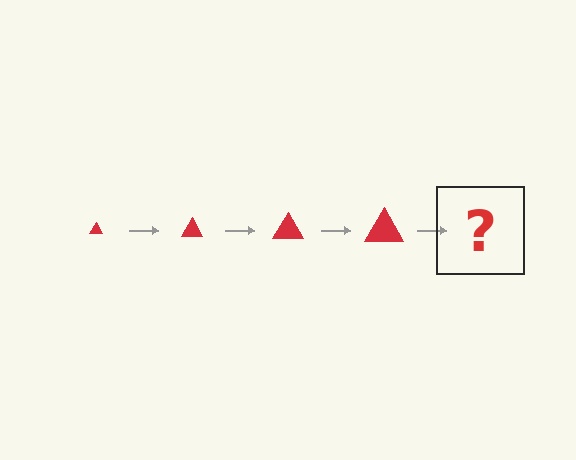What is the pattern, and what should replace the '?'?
The pattern is that the triangle gets progressively larger each step. The '?' should be a red triangle, larger than the previous one.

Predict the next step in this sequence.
The next step is a red triangle, larger than the previous one.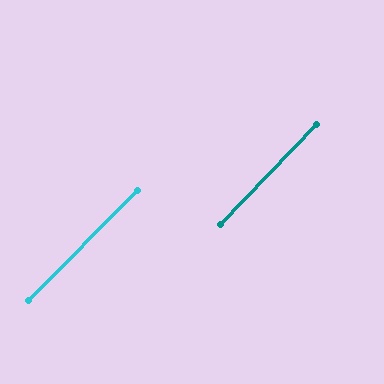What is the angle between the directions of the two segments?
Approximately 1 degree.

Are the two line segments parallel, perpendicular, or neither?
Parallel — their directions differ by only 0.6°.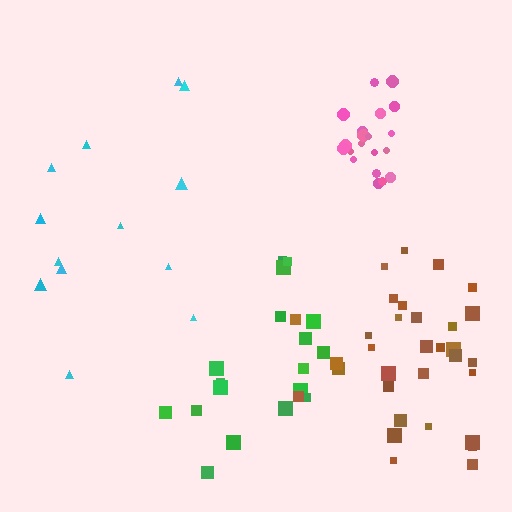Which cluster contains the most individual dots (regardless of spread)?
Brown (32).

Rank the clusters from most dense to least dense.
pink, brown, green, cyan.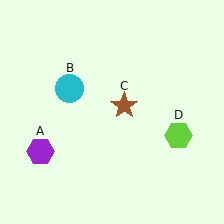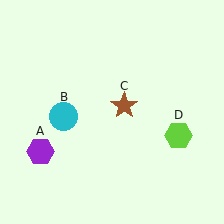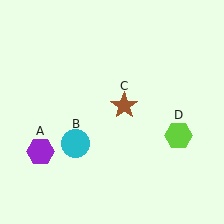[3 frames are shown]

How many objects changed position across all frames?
1 object changed position: cyan circle (object B).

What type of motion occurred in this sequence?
The cyan circle (object B) rotated counterclockwise around the center of the scene.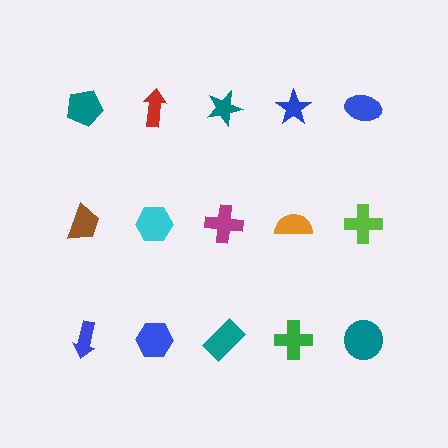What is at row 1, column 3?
A teal star.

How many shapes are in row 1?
5 shapes.